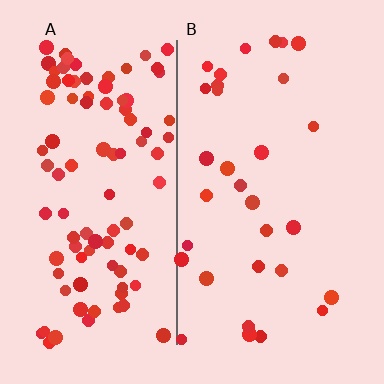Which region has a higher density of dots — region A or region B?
A (the left).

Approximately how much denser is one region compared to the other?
Approximately 3.1× — region A over region B.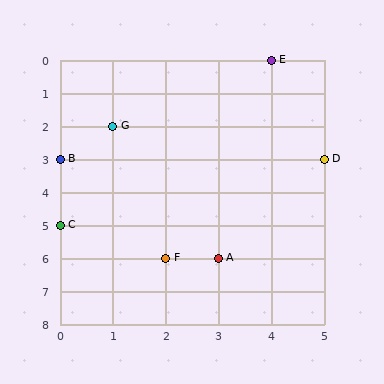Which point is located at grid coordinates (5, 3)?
Point D is at (5, 3).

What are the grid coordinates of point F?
Point F is at grid coordinates (2, 6).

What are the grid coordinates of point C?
Point C is at grid coordinates (0, 5).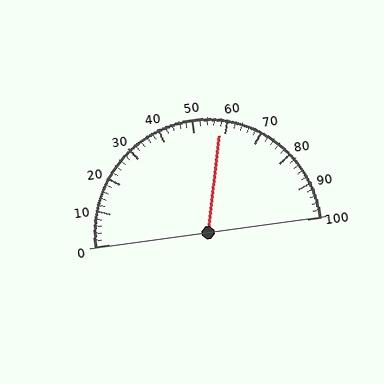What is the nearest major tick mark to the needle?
The nearest major tick mark is 60.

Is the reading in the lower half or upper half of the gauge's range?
The reading is in the upper half of the range (0 to 100).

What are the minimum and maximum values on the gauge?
The gauge ranges from 0 to 100.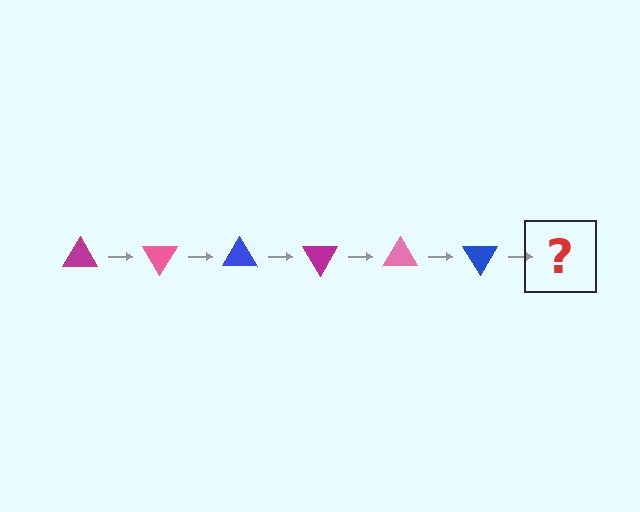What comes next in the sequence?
The next element should be a magenta triangle, rotated 360 degrees from the start.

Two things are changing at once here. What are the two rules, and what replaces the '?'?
The two rules are that it rotates 60 degrees each step and the color cycles through magenta, pink, and blue. The '?' should be a magenta triangle, rotated 360 degrees from the start.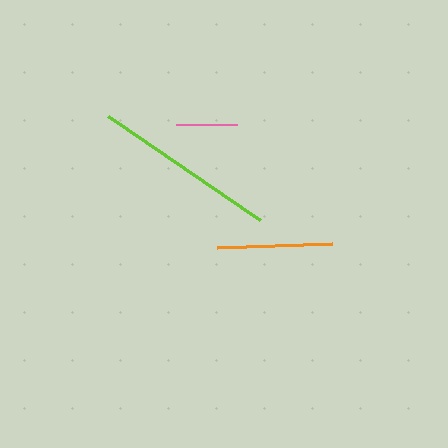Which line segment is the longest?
The lime line is the longest at approximately 184 pixels.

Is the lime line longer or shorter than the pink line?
The lime line is longer than the pink line.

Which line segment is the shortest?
The pink line is the shortest at approximately 61 pixels.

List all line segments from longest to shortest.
From longest to shortest: lime, orange, pink.